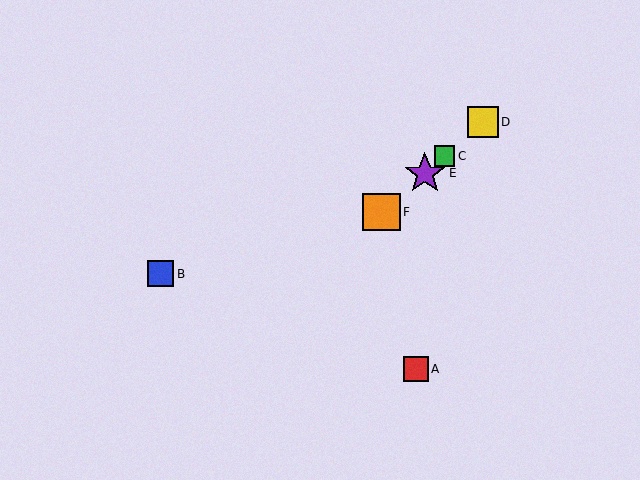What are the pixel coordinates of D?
Object D is at (483, 122).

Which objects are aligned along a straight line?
Objects C, D, E, F are aligned along a straight line.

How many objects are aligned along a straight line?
4 objects (C, D, E, F) are aligned along a straight line.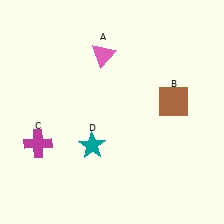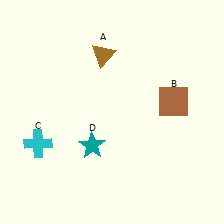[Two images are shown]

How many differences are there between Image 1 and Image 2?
There are 2 differences between the two images.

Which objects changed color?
A changed from pink to brown. C changed from magenta to cyan.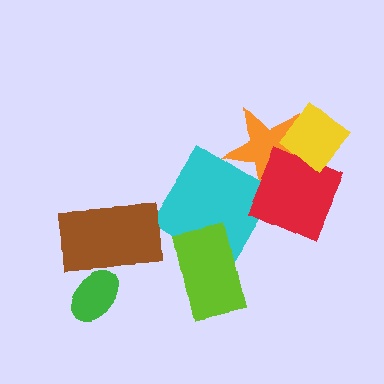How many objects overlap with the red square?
1 object overlaps with the red square.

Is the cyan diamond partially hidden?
Yes, it is partially covered by another shape.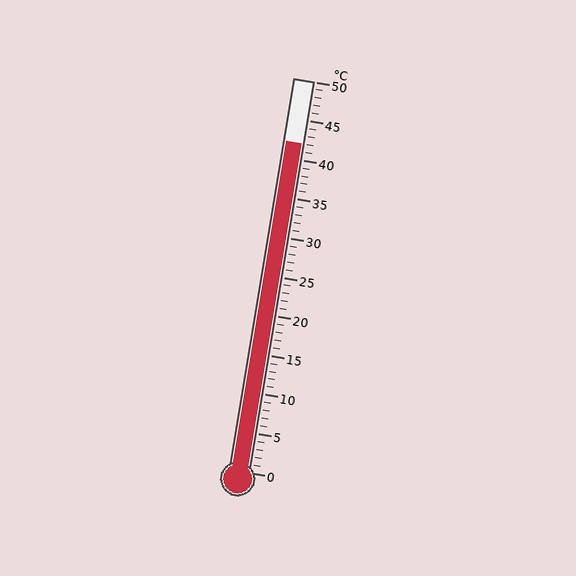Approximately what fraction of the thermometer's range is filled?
The thermometer is filled to approximately 85% of its range.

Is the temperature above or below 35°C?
The temperature is above 35°C.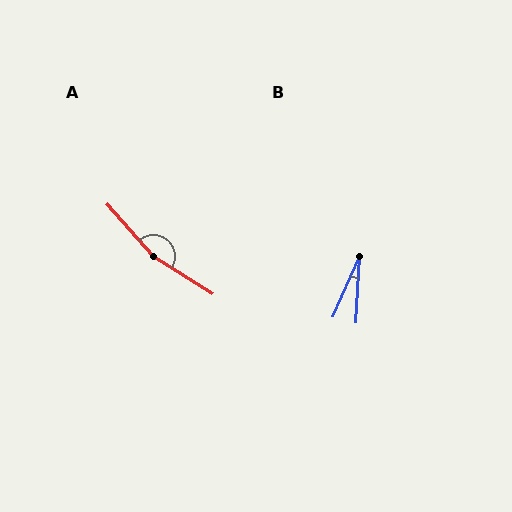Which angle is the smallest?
B, at approximately 20 degrees.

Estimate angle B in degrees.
Approximately 20 degrees.